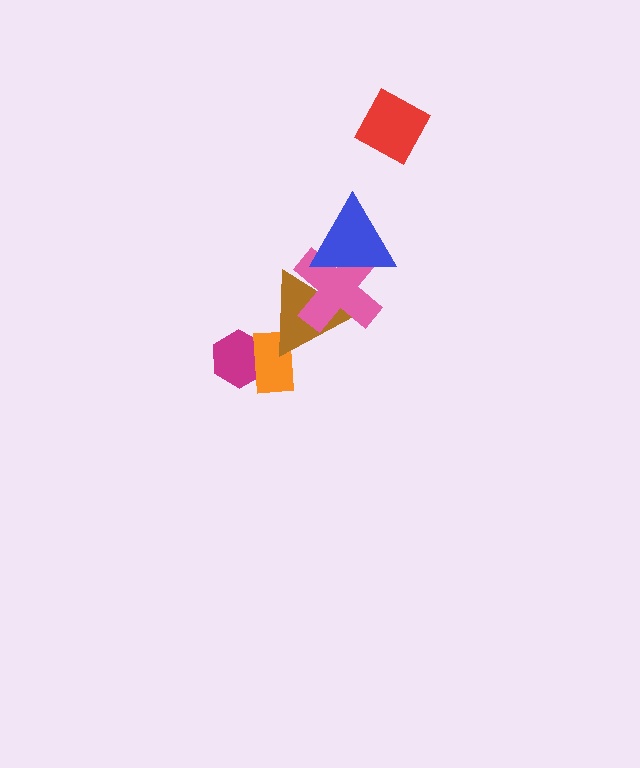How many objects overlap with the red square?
0 objects overlap with the red square.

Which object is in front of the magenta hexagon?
The orange rectangle is in front of the magenta hexagon.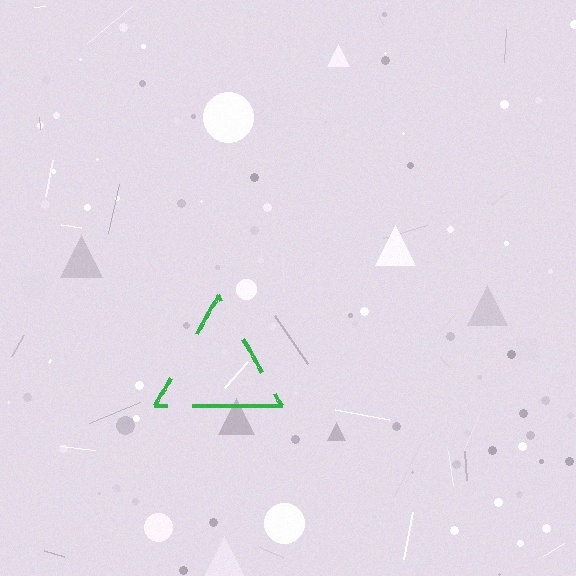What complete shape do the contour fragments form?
The contour fragments form a triangle.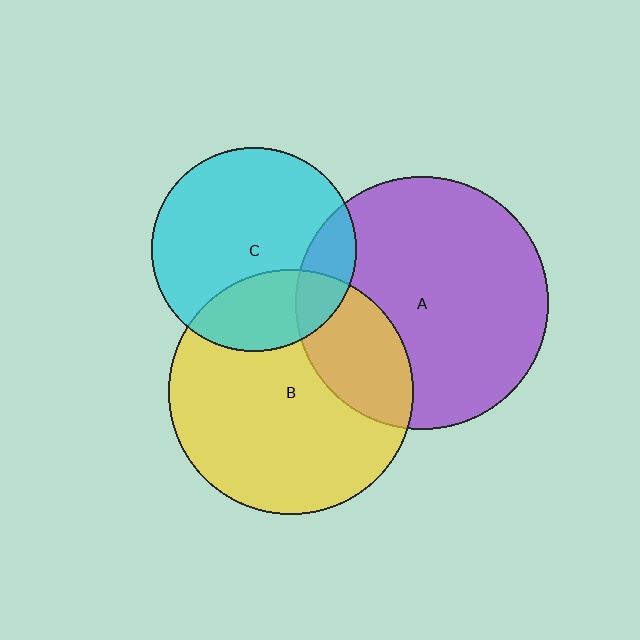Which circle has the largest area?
Circle A (purple).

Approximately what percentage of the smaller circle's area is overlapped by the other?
Approximately 25%.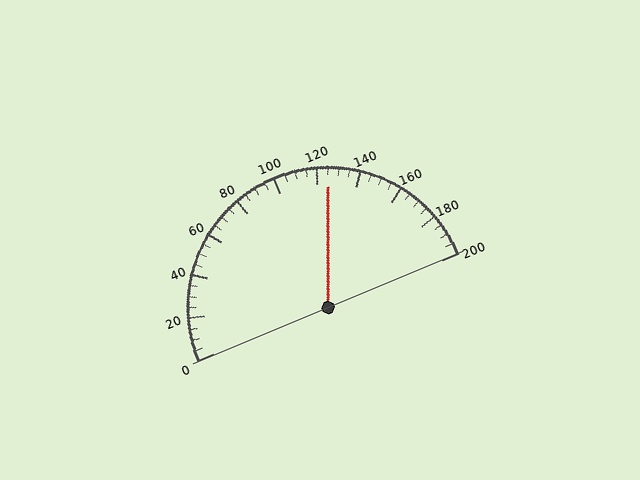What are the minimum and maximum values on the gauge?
The gauge ranges from 0 to 200.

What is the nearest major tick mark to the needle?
The nearest major tick mark is 120.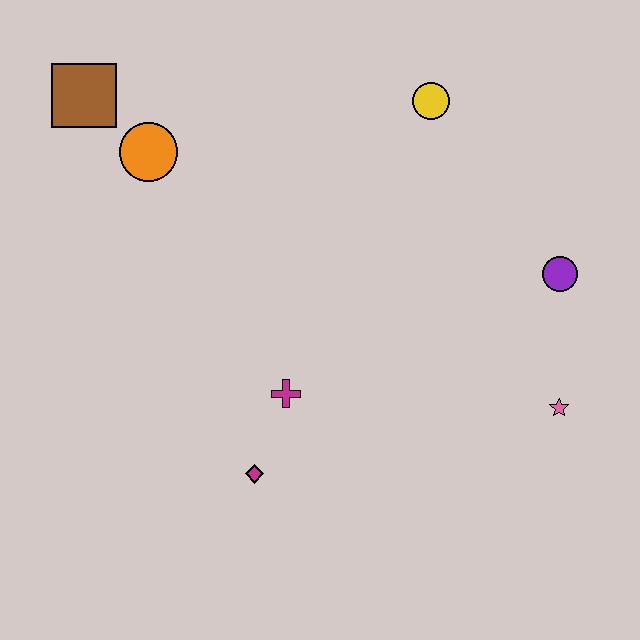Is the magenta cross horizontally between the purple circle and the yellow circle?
No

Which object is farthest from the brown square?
The pink star is farthest from the brown square.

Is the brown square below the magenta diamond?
No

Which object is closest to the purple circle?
The pink star is closest to the purple circle.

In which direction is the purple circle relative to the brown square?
The purple circle is to the right of the brown square.